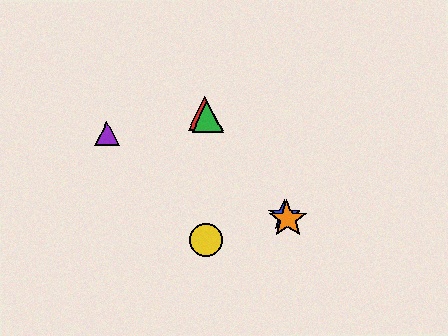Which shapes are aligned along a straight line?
The red triangle, the blue star, the green triangle, the orange star are aligned along a straight line.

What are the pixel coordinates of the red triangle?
The red triangle is at (205, 114).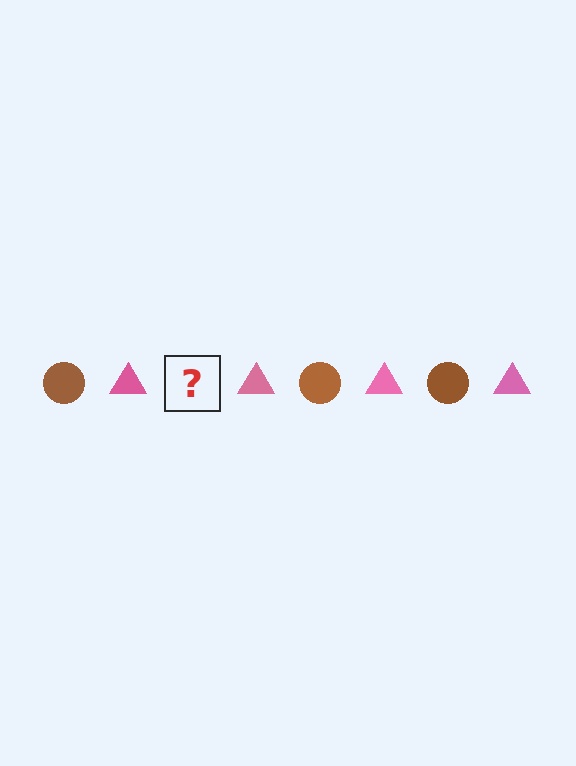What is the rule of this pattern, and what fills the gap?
The rule is that the pattern alternates between brown circle and pink triangle. The gap should be filled with a brown circle.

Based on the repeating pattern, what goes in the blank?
The blank should be a brown circle.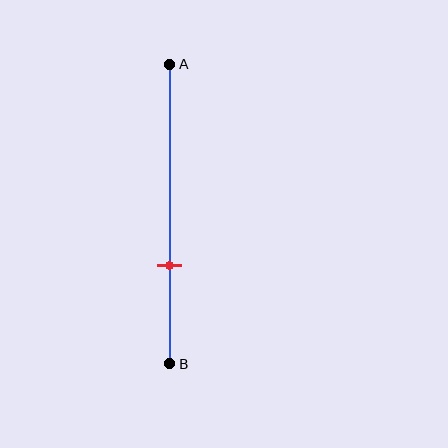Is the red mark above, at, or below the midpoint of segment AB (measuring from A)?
The red mark is below the midpoint of segment AB.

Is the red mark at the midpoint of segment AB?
No, the mark is at about 65% from A, not at the 50% midpoint.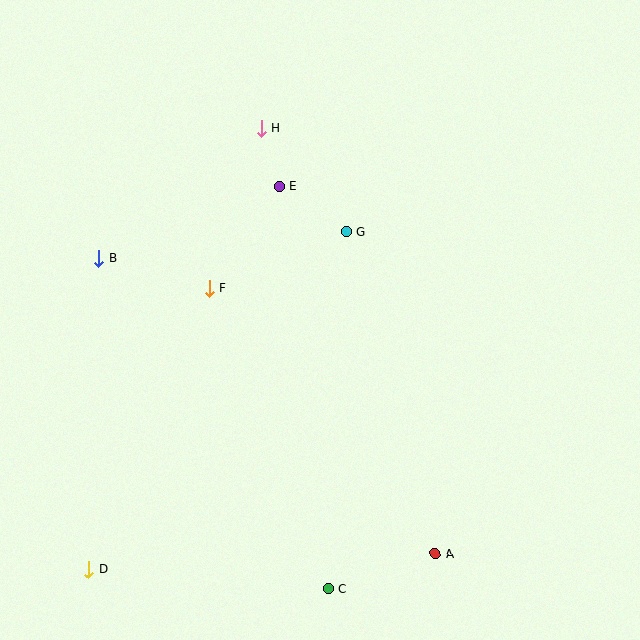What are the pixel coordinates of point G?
Point G is at (346, 232).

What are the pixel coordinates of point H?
Point H is at (261, 128).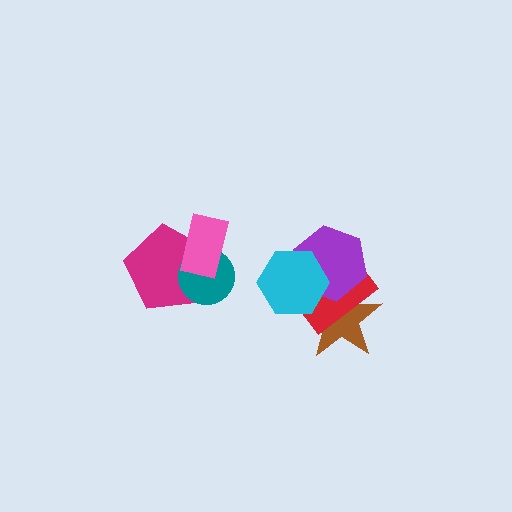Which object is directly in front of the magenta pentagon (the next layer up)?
The teal circle is directly in front of the magenta pentagon.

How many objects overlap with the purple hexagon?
3 objects overlap with the purple hexagon.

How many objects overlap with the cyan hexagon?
3 objects overlap with the cyan hexagon.